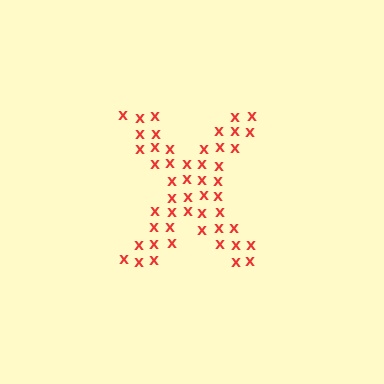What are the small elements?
The small elements are letter X's.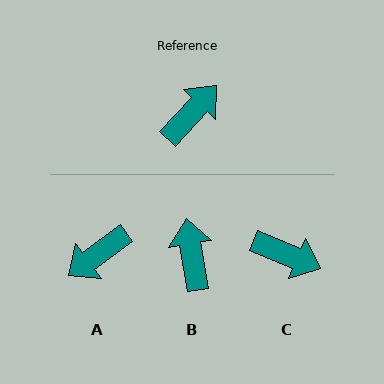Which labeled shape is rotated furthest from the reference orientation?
A, about 169 degrees away.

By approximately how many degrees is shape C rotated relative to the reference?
Approximately 70 degrees clockwise.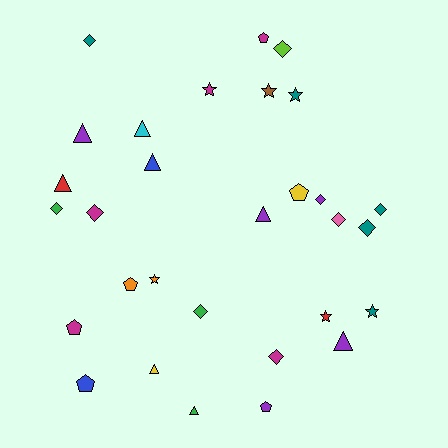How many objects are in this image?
There are 30 objects.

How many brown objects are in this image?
There is 1 brown object.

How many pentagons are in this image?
There are 6 pentagons.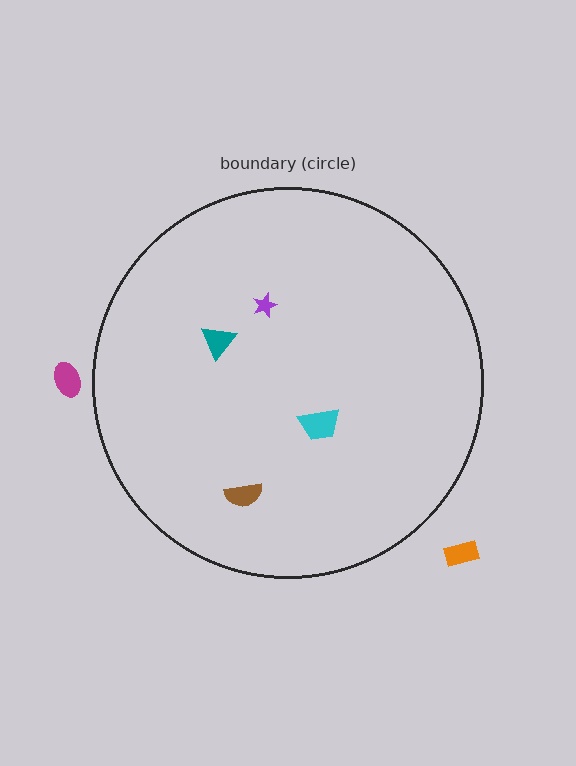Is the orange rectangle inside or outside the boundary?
Outside.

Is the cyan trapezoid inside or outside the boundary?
Inside.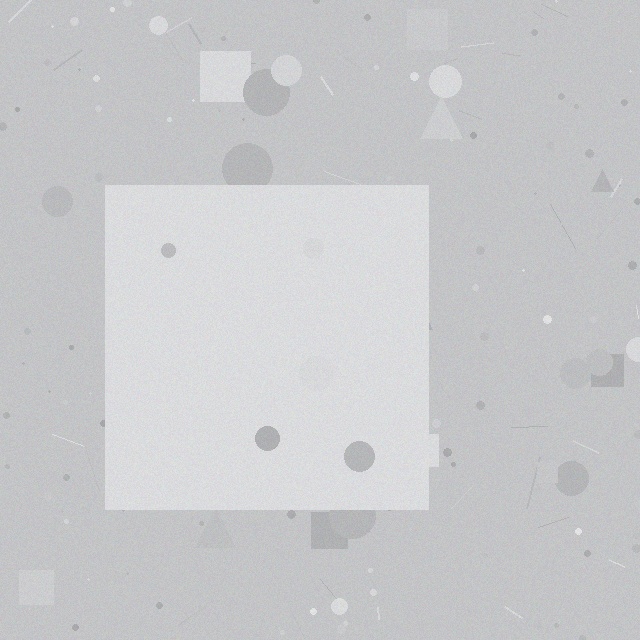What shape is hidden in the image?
A square is hidden in the image.